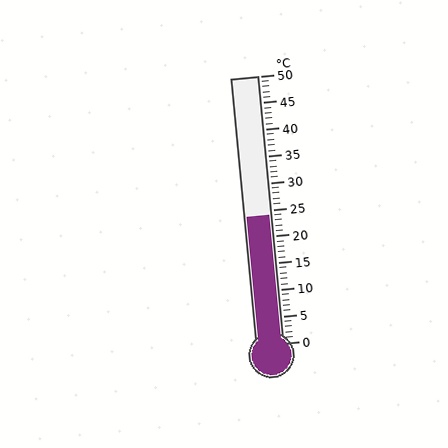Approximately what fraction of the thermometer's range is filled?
The thermometer is filled to approximately 50% of its range.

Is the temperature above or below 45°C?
The temperature is below 45°C.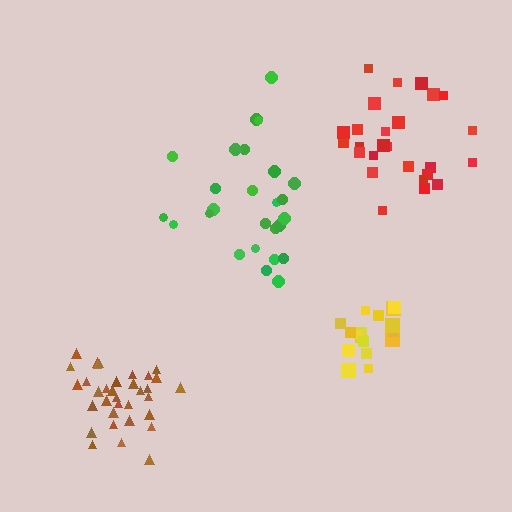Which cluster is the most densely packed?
Brown.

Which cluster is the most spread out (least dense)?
Green.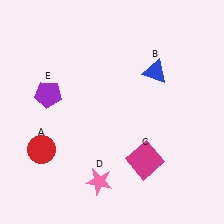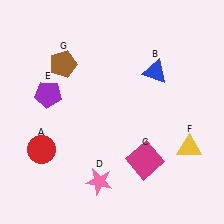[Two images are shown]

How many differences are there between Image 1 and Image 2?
There are 2 differences between the two images.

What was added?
A yellow triangle (F), a brown pentagon (G) were added in Image 2.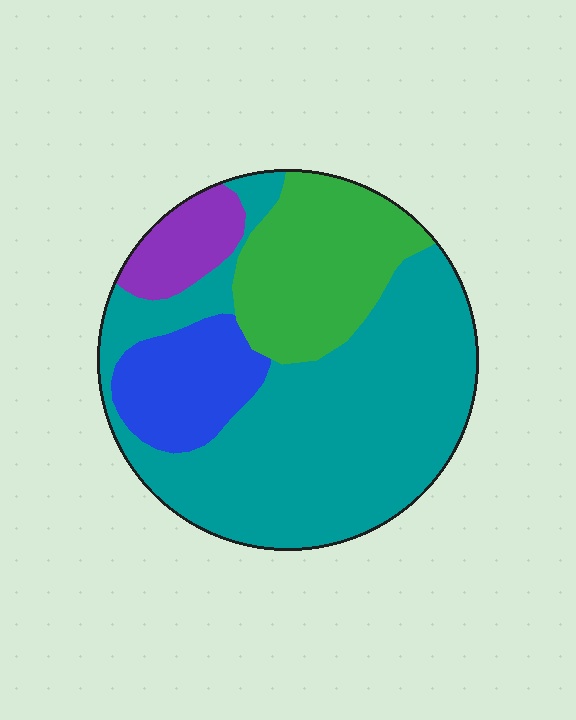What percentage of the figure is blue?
Blue takes up about one eighth (1/8) of the figure.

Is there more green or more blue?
Green.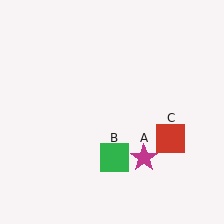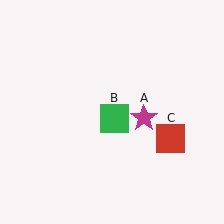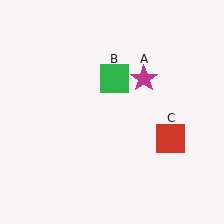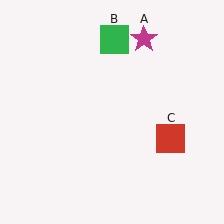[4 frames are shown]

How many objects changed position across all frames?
2 objects changed position: magenta star (object A), green square (object B).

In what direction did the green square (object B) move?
The green square (object B) moved up.